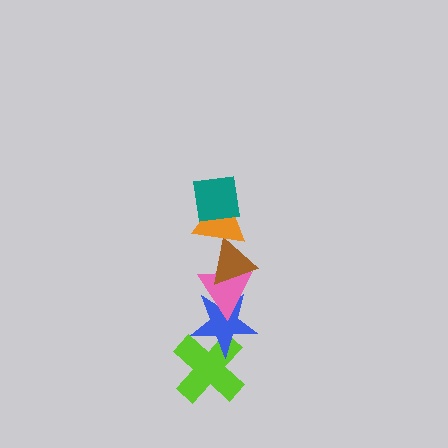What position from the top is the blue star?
The blue star is 5th from the top.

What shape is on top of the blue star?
The pink triangle is on top of the blue star.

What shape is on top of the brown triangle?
The orange triangle is on top of the brown triangle.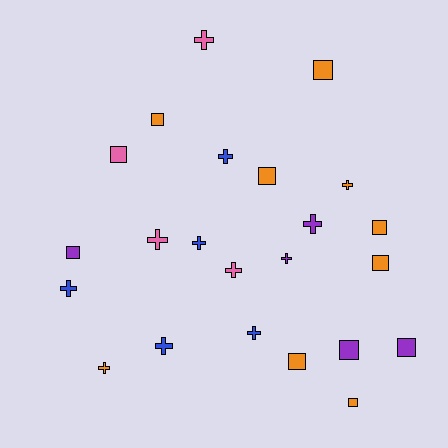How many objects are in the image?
There are 23 objects.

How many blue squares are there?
There are no blue squares.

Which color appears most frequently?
Orange, with 9 objects.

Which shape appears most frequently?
Cross, with 12 objects.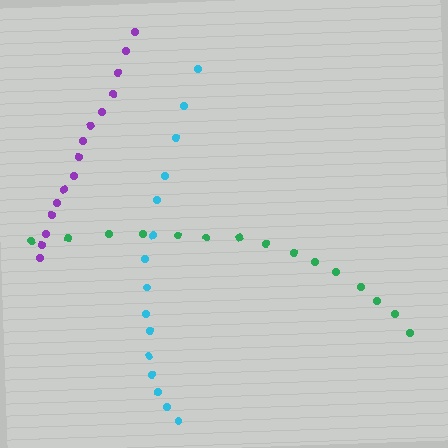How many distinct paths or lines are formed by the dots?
There are 3 distinct paths.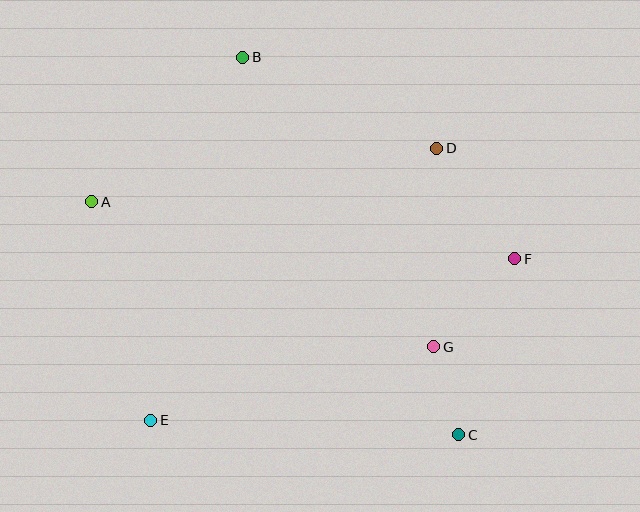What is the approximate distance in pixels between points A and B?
The distance between A and B is approximately 209 pixels.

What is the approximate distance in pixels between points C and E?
The distance between C and E is approximately 308 pixels.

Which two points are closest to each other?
Points C and G are closest to each other.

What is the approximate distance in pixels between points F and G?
The distance between F and G is approximately 120 pixels.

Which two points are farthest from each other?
Points B and C are farthest from each other.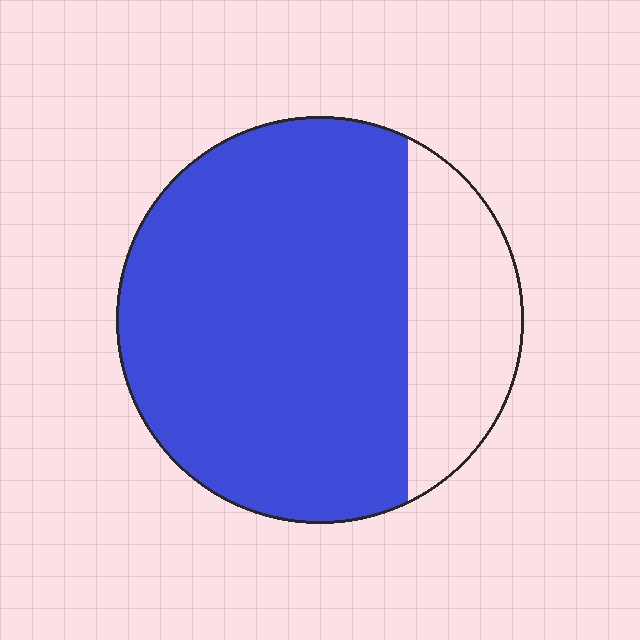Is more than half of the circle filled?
Yes.